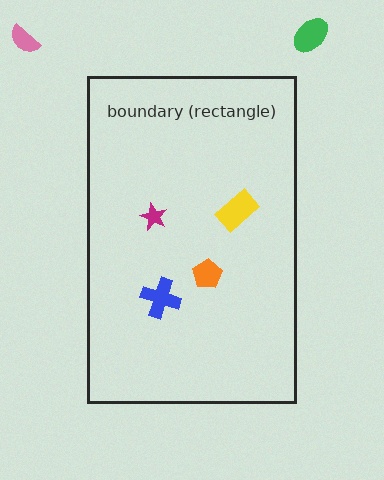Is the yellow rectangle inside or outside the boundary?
Inside.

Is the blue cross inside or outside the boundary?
Inside.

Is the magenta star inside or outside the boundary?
Inside.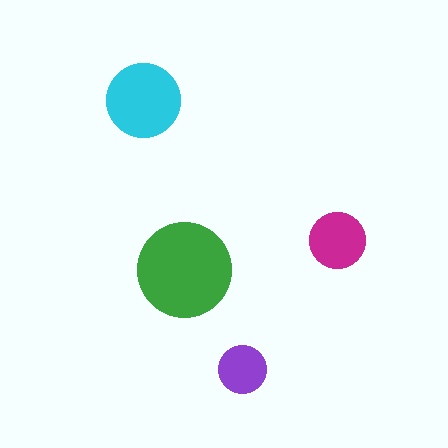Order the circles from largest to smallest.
the green one, the cyan one, the magenta one, the purple one.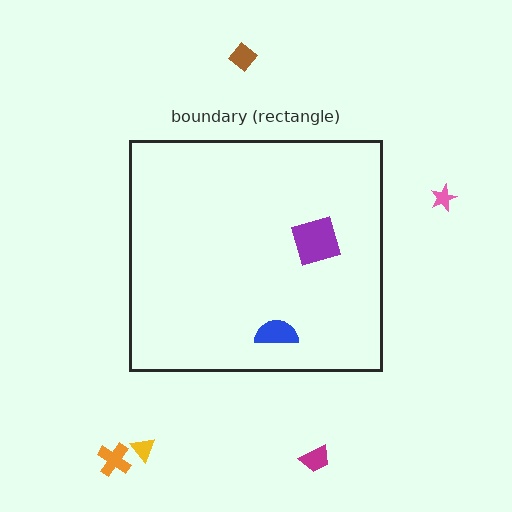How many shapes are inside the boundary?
2 inside, 5 outside.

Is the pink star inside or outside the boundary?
Outside.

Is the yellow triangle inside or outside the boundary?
Outside.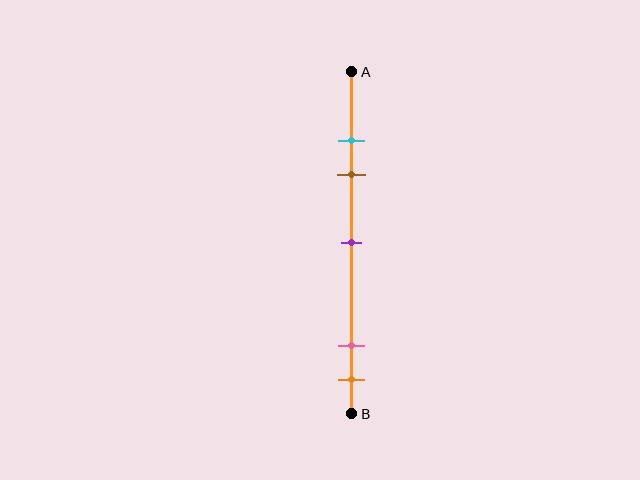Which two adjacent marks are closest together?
The cyan and brown marks are the closest adjacent pair.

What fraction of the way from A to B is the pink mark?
The pink mark is approximately 80% (0.8) of the way from A to B.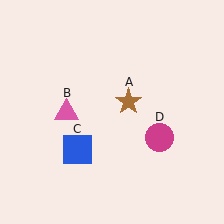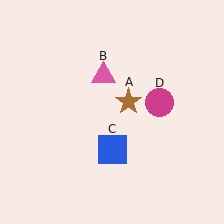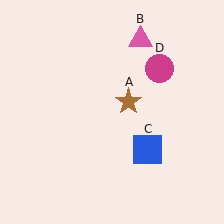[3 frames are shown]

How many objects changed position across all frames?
3 objects changed position: pink triangle (object B), blue square (object C), magenta circle (object D).